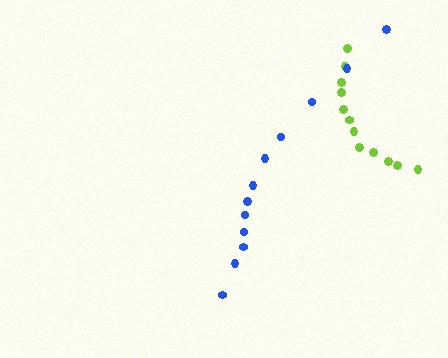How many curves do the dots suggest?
There are 2 distinct paths.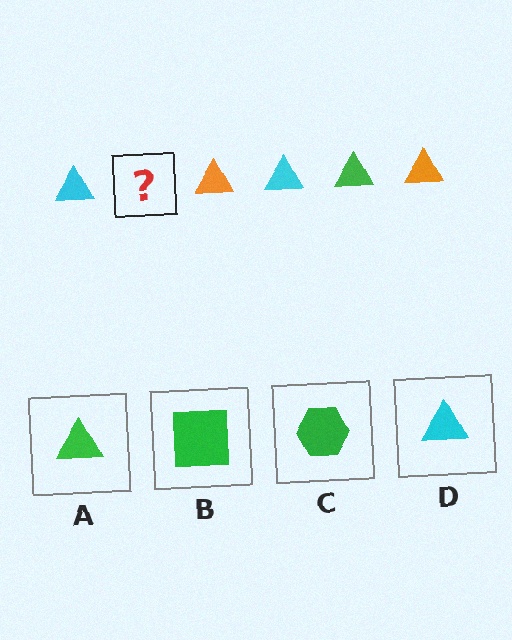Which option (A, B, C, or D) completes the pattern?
A.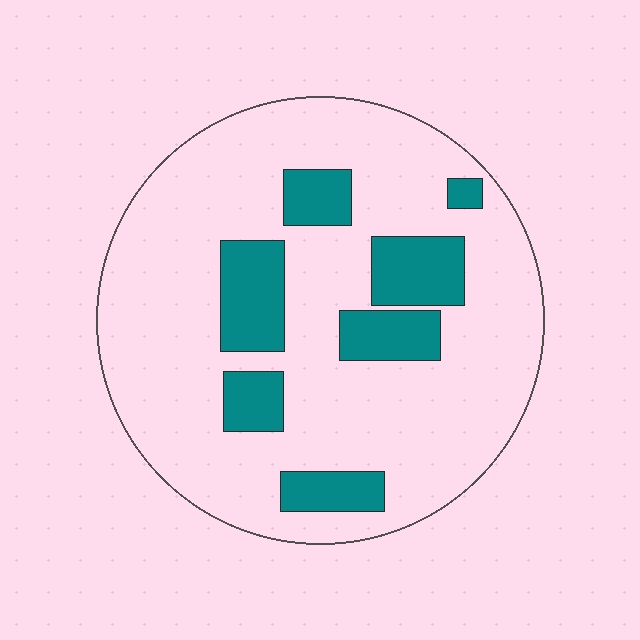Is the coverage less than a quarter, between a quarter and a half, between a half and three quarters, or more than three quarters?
Less than a quarter.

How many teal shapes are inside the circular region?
7.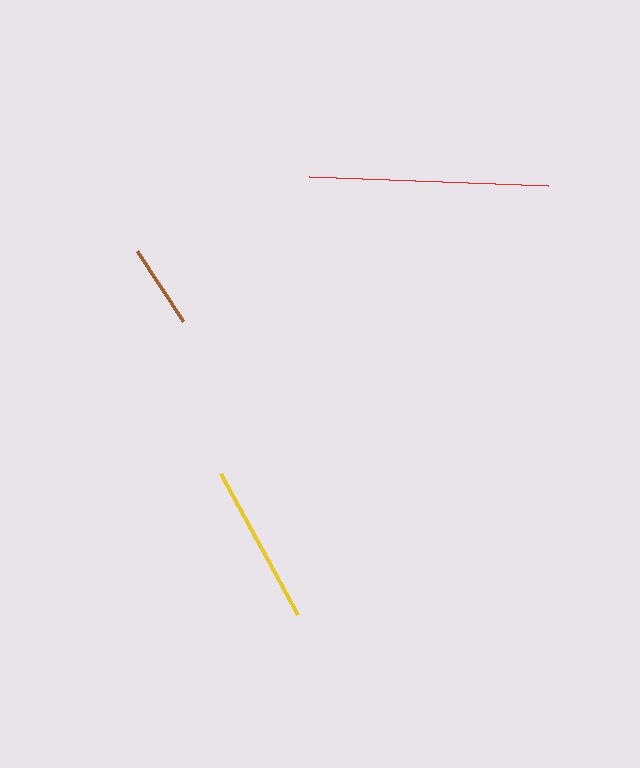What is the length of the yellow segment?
The yellow segment is approximately 161 pixels long.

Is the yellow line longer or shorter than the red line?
The red line is longer than the yellow line.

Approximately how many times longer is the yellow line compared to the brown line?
The yellow line is approximately 1.9 times the length of the brown line.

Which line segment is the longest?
The red line is the longest at approximately 239 pixels.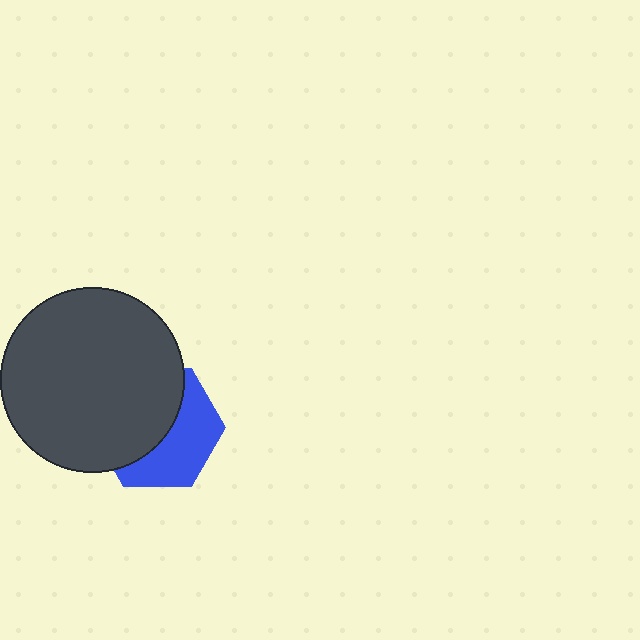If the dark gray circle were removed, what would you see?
You would see the complete blue hexagon.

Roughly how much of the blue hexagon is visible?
About half of it is visible (roughly 46%).